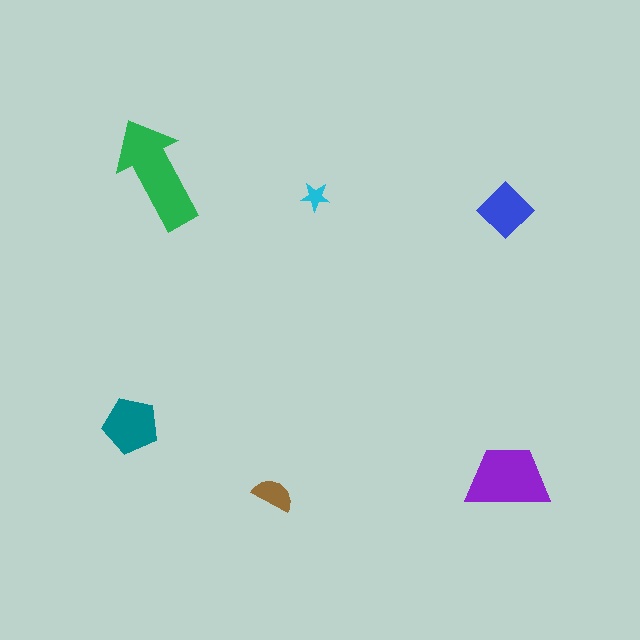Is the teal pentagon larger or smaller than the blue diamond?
Larger.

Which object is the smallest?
The cyan star.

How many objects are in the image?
There are 6 objects in the image.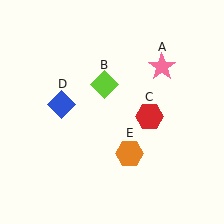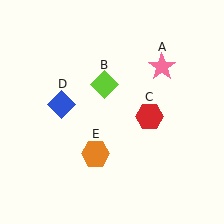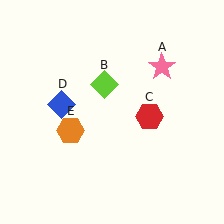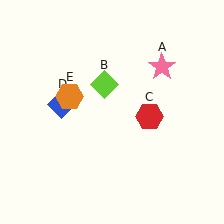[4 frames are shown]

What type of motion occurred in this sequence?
The orange hexagon (object E) rotated clockwise around the center of the scene.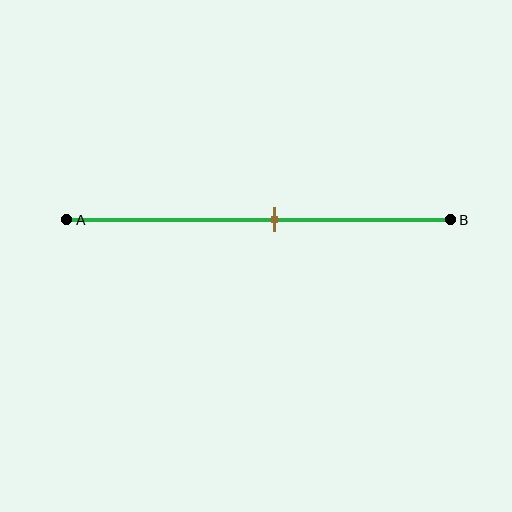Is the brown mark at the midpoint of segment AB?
No, the mark is at about 55% from A, not at the 50% midpoint.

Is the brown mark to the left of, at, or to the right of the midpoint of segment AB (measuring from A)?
The brown mark is to the right of the midpoint of segment AB.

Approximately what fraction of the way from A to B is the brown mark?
The brown mark is approximately 55% of the way from A to B.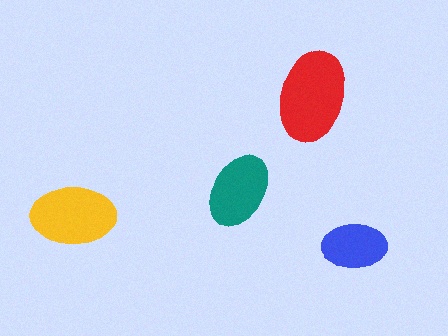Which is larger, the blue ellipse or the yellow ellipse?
The yellow one.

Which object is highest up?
The red ellipse is topmost.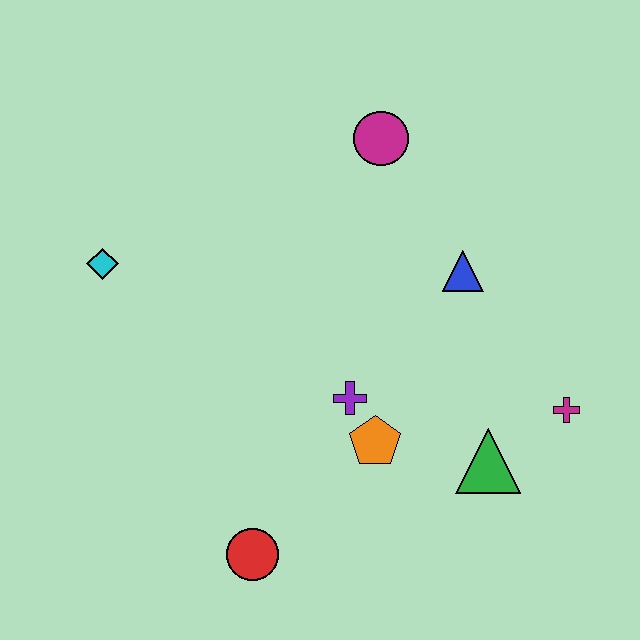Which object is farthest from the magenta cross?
The cyan diamond is farthest from the magenta cross.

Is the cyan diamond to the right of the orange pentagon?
No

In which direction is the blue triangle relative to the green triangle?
The blue triangle is above the green triangle.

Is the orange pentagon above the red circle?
Yes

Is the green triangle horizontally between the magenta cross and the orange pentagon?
Yes